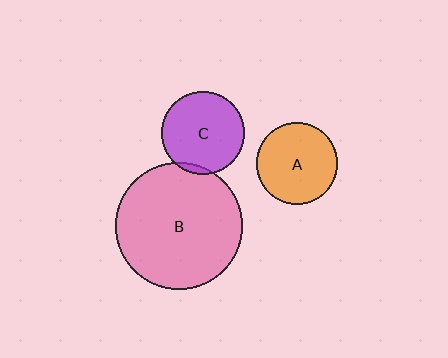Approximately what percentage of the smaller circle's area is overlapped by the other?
Approximately 5%.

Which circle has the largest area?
Circle B (pink).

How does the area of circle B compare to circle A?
Approximately 2.4 times.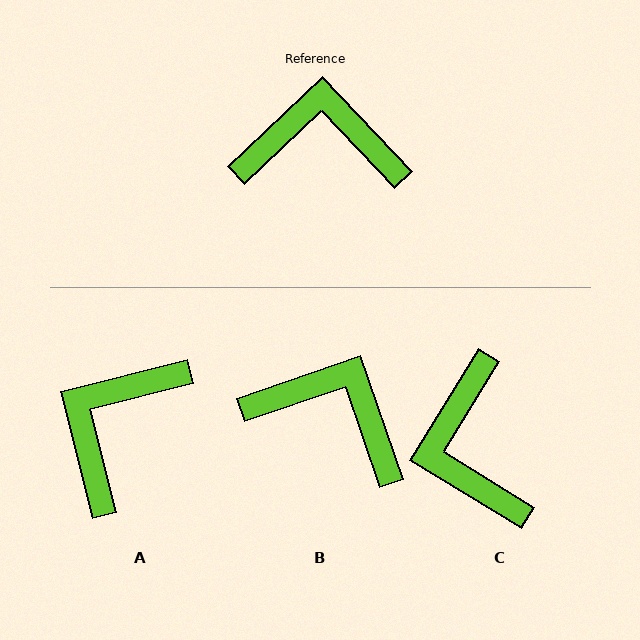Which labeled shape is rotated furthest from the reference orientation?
C, about 105 degrees away.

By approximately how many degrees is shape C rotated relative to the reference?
Approximately 105 degrees counter-clockwise.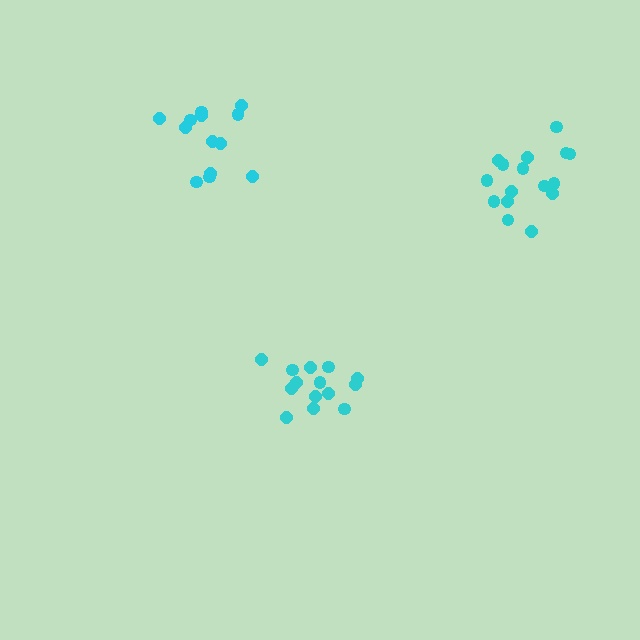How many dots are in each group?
Group 1: 14 dots, Group 2: 16 dots, Group 3: 13 dots (43 total).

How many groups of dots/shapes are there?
There are 3 groups.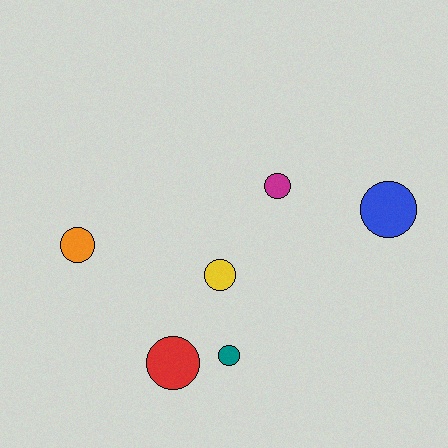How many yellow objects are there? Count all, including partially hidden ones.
There is 1 yellow object.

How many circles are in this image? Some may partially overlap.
There are 6 circles.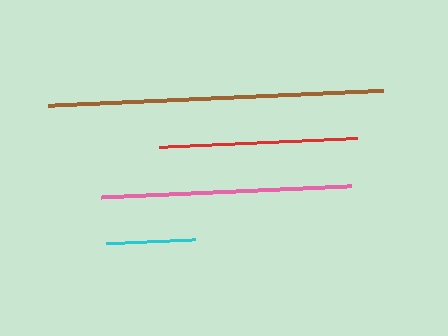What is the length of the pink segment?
The pink segment is approximately 250 pixels long.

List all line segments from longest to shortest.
From longest to shortest: brown, pink, red, cyan.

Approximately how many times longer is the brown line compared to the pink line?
The brown line is approximately 1.3 times the length of the pink line.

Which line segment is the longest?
The brown line is the longest at approximately 335 pixels.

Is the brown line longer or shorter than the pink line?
The brown line is longer than the pink line.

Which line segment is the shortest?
The cyan line is the shortest at approximately 89 pixels.